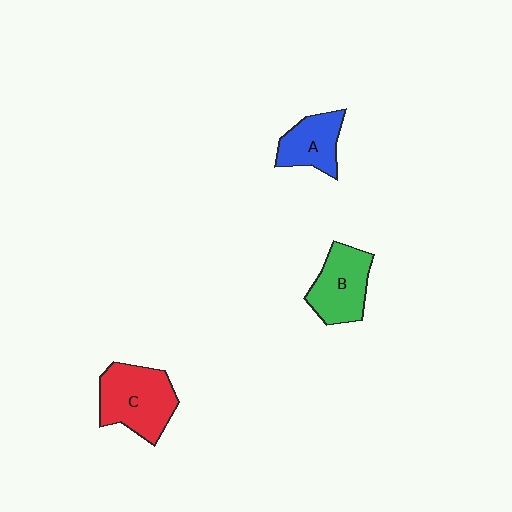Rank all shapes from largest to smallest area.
From largest to smallest: C (red), B (green), A (blue).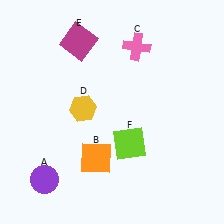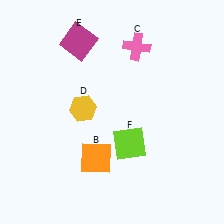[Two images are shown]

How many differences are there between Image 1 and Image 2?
There is 1 difference between the two images.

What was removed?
The purple circle (A) was removed in Image 2.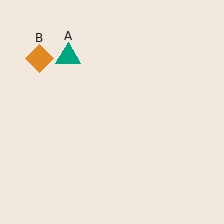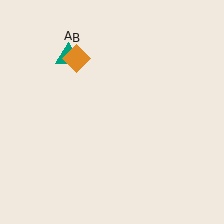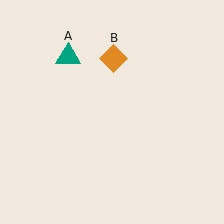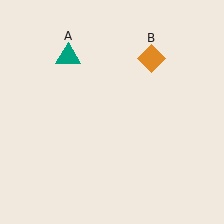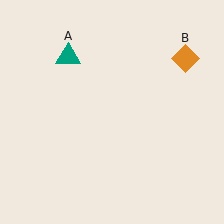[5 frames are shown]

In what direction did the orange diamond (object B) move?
The orange diamond (object B) moved right.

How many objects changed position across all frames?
1 object changed position: orange diamond (object B).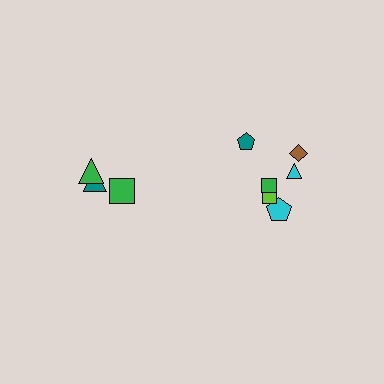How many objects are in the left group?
There are 3 objects.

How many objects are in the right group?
There are 6 objects.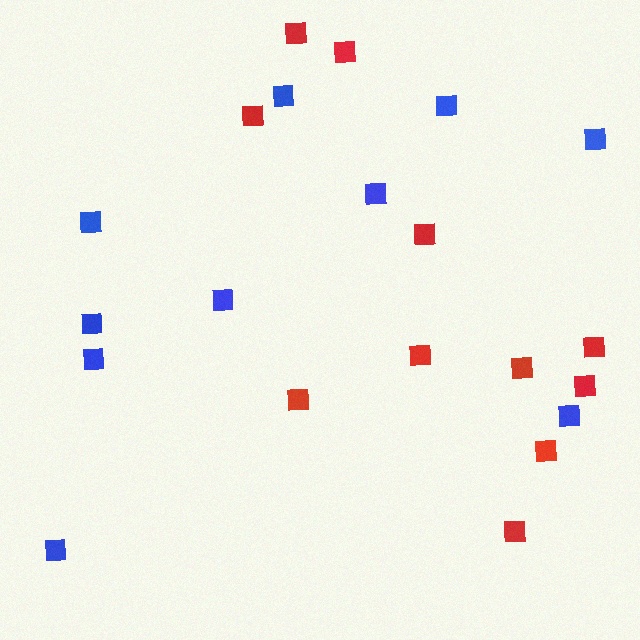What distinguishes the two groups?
There are 2 groups: one group of red squares (11) and one group of blue squares (10).